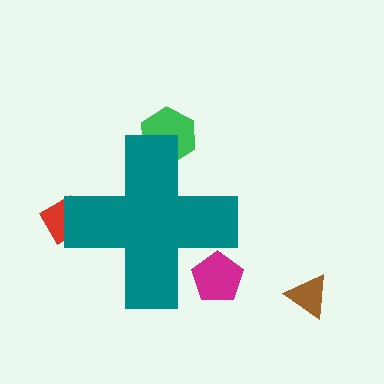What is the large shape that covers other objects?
A teal cross.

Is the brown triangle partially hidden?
No, the brown triangle is fully visible.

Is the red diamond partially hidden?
Yes, the red diamond is partially hidden behind the teal cross.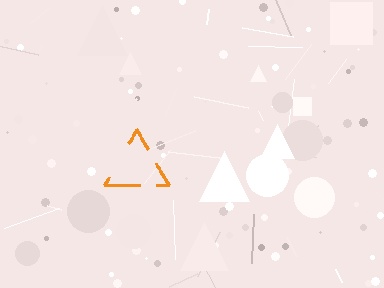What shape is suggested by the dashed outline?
The dashed outline suggests a triangle.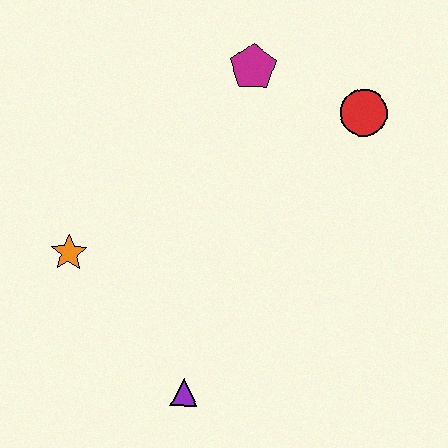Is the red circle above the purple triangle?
Yes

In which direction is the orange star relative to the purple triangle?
The orange star is above the purple triangle.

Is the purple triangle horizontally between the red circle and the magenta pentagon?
No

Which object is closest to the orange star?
The purple triangle is closest to the orange star.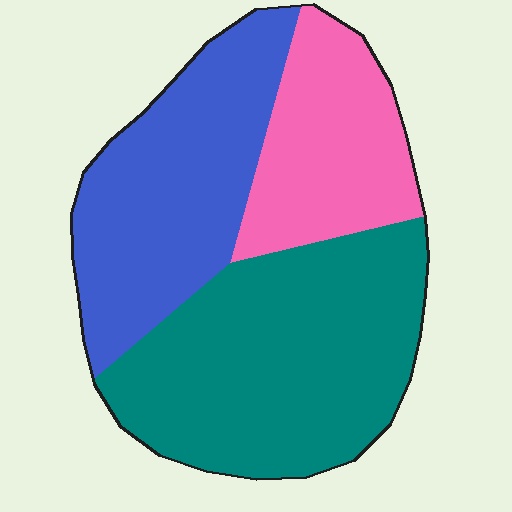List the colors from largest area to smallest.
From largest to smallest: teal, blue, pink.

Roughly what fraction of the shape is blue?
Blue takes up between a sixth and a third of the shape.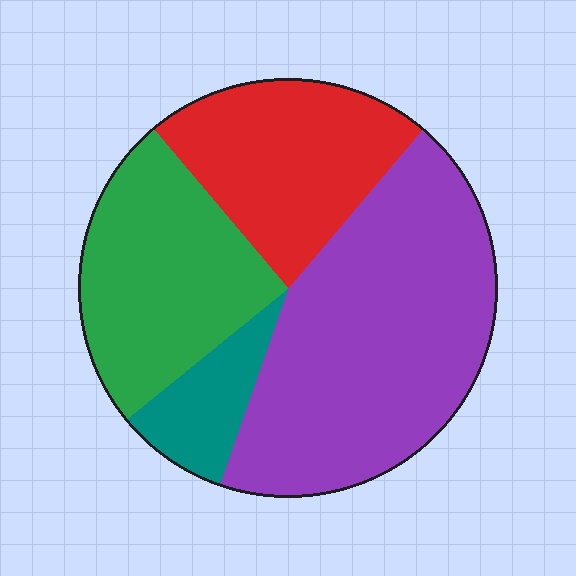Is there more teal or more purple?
Purple.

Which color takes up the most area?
Purple, at roughly 45%.